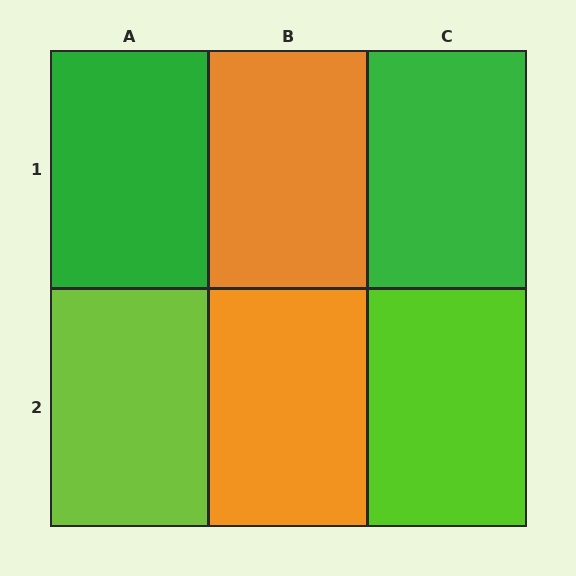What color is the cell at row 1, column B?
Orange.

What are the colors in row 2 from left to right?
Lime, orange, lime.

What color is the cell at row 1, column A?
Green.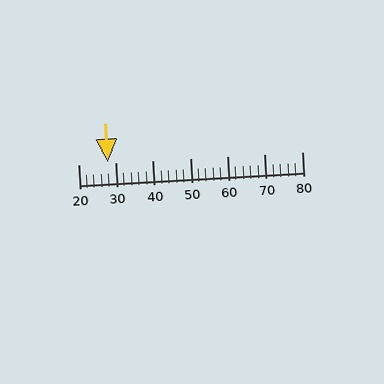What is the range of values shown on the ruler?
The ruler shows values from 20 to 80.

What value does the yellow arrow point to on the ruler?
The yellow arrow points to approximately 28.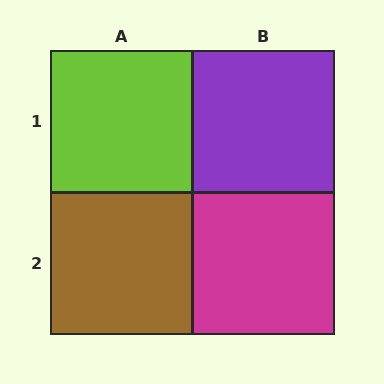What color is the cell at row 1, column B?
Purple.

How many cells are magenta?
1 cell is magenta.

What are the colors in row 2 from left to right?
Brown, magenta.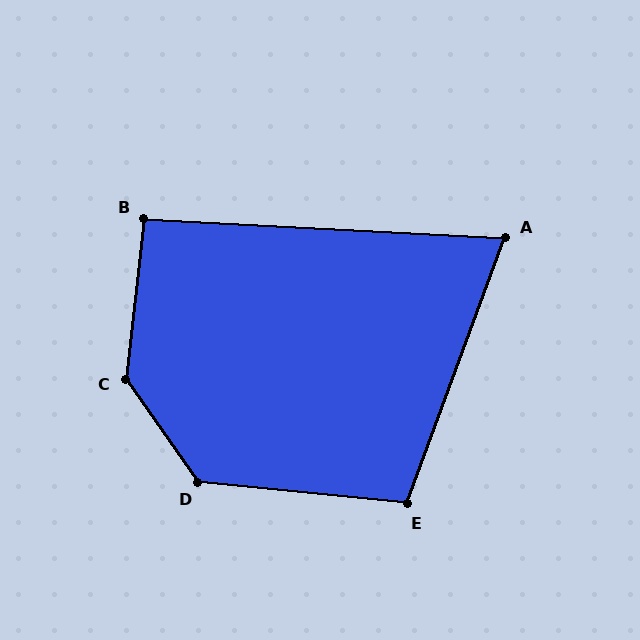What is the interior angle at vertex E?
Approximately 105 degrees (obtuse).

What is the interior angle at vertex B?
Approximately 94 degrees (approximately right).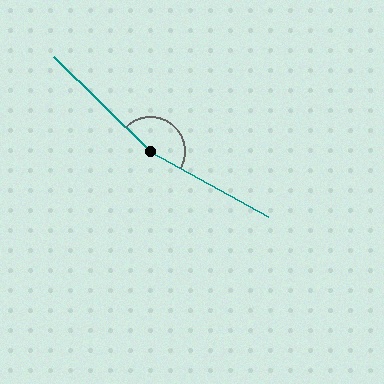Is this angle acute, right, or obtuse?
It is obtuse.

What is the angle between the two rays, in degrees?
Approximately 165 degrees.